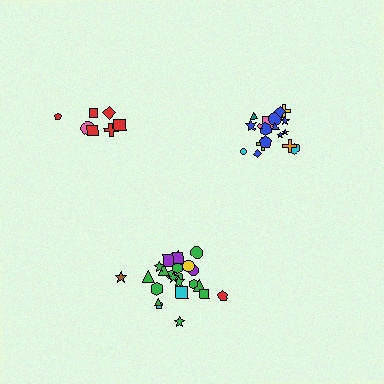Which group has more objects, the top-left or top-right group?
The top-right group.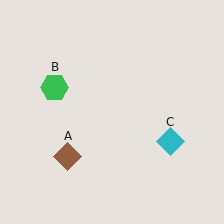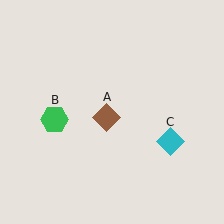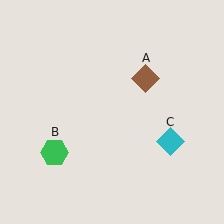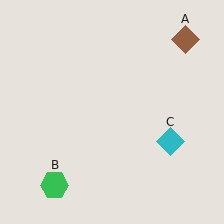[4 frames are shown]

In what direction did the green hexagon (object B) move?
The green hexagon (object B) moved down.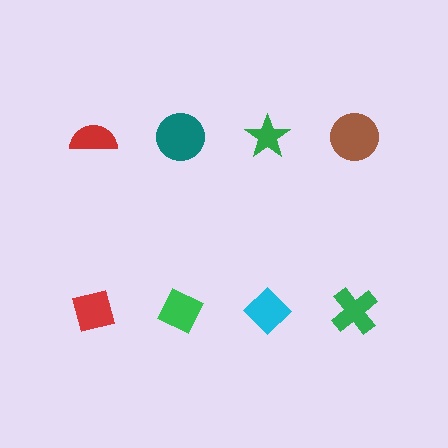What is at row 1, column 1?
A red semicircle.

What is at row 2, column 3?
A cyan diamond.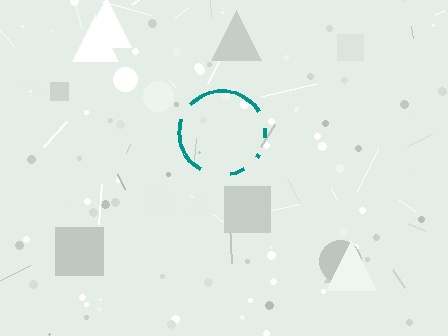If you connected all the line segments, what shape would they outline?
They would outline a circle.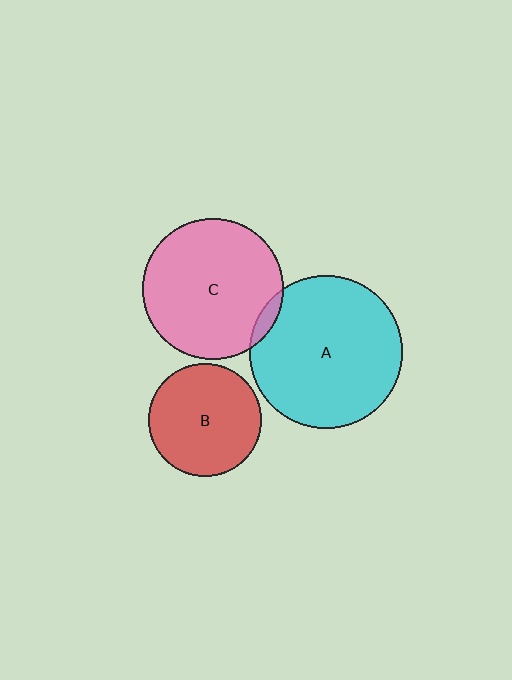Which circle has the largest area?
Circle A (cyan).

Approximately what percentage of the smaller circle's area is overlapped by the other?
Approximately 5%.